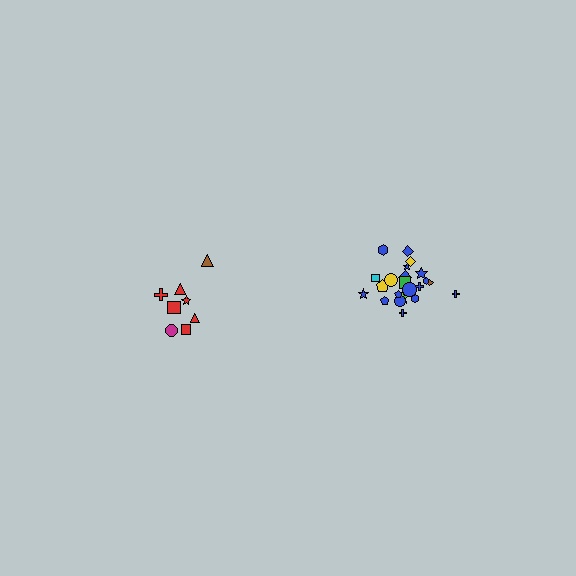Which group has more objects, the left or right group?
The right group.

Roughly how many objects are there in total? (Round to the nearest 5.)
Roughly 30 objects in total.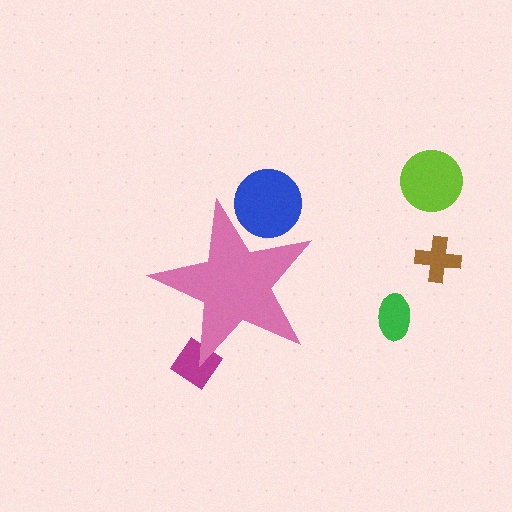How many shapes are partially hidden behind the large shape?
2 shapes are partially hidden.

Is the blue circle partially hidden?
Yes, the blue circle is partially hidden behind the pink star.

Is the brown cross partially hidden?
No, the brown cross is fully visible.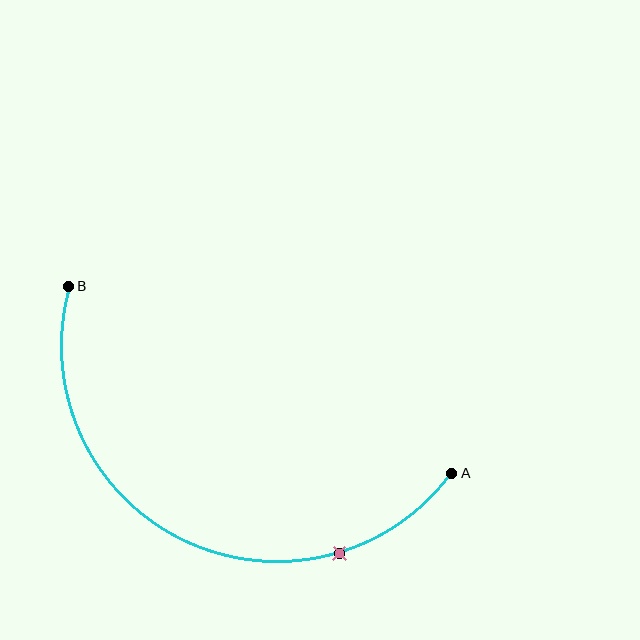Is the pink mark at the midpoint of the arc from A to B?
No. The pink mark lies on the arc but is closer to endpoint A. The arc midpoint would be at the point on the curve equidistant along the arc from both A and B.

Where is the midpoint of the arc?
The arc midpoint is the point on the curve farthest from the straight line joining A and B. It sits below that line.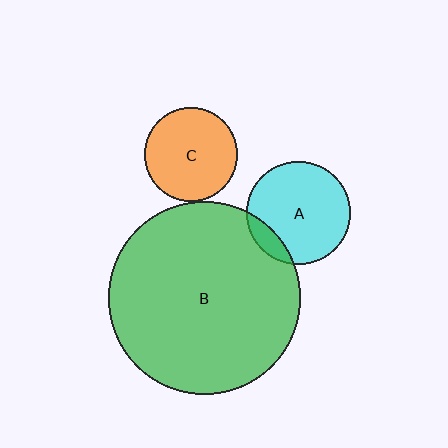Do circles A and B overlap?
Yes.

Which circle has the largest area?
Circle B (green).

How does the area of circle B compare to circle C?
Approximately 4.2 times.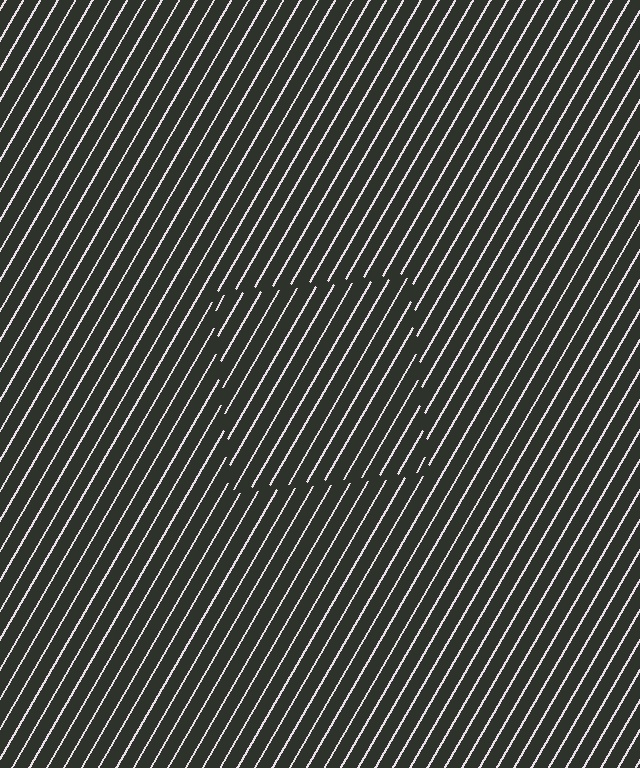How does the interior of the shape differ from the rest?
The interior of the shape contains the same grating, shifted by half a period — the contour is defined by the phase discontinuity where line-ends from the inner and outer gratings abut.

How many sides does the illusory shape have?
4 sides — the line-ends trace a square.